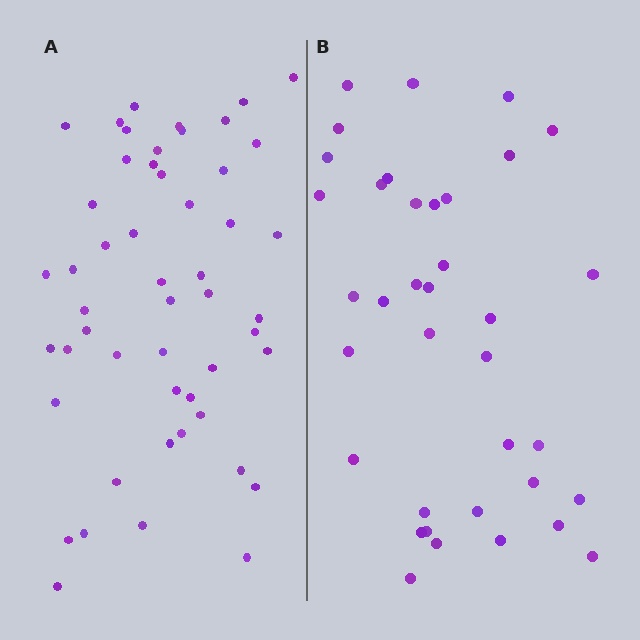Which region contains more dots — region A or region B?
Region A (the left region) has more dots.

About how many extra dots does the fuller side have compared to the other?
Region A has approximately 15 more dots than region B.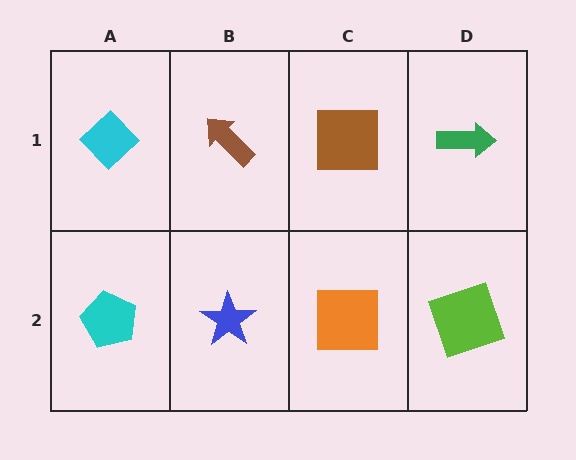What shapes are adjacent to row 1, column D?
A lime square (row 2, column D), a brown square (row 1, column C).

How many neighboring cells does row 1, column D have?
2.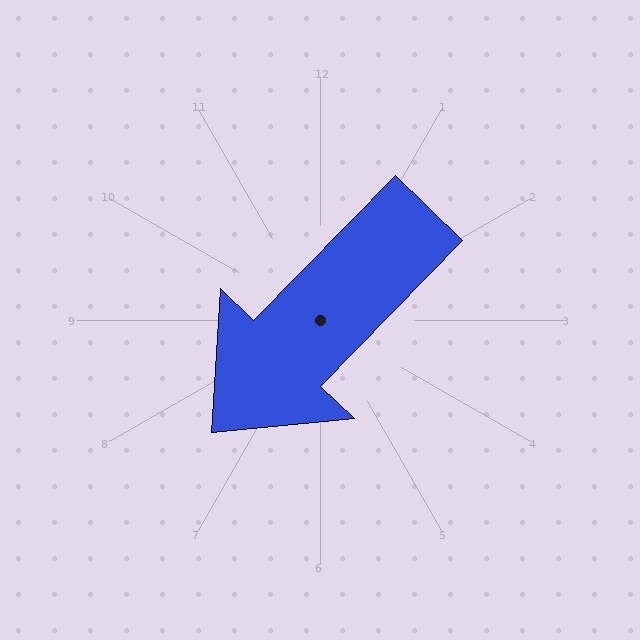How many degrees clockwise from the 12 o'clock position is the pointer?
Approximately 224 degrees.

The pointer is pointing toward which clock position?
Roughly 7 o'clock.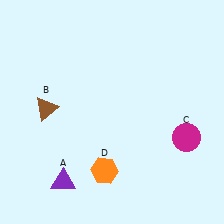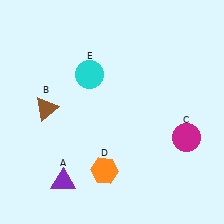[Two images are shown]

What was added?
A cyan circle (E) was added in Image 2.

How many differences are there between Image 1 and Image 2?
There is 1 difference between the two images.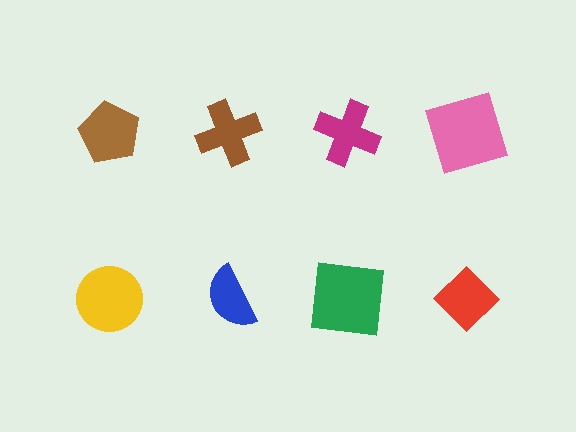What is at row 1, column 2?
A brown cross.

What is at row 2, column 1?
A yellow circle.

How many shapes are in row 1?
4 shapes.